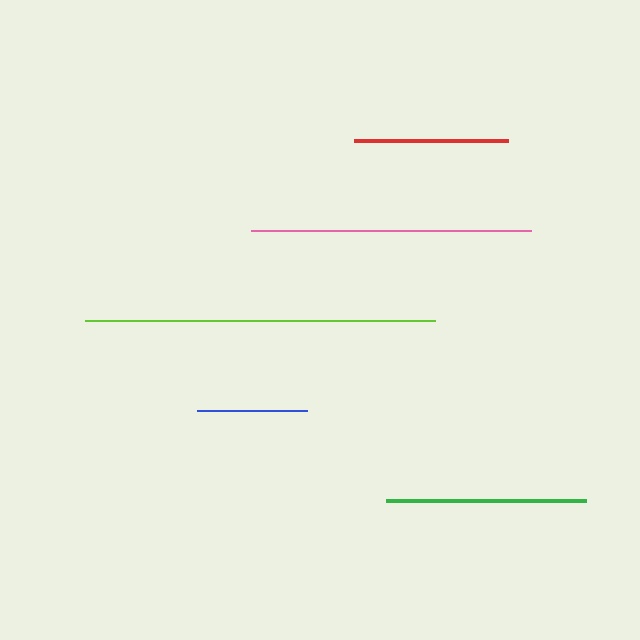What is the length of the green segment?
The green segment is approximately 200 pixels long.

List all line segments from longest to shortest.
From longest to shortest: lime, pink, green, red, blue.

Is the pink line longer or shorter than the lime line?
The lime line is longer than the pink line.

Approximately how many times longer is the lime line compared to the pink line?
The lime line is approximately 1.2 times the length of the pink line.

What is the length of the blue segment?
The blue segment is approximately 109 pixels long.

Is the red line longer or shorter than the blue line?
The red line is longer than the blue line.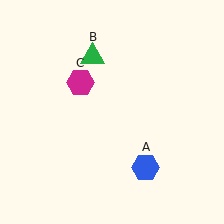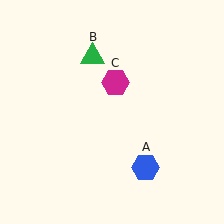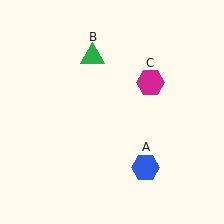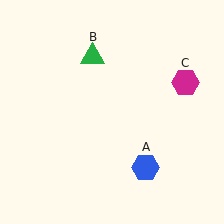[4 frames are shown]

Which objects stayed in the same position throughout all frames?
Blue hexagon (object A) and green triangle (object B) remained stationary.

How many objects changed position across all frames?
1 object changed position: magenta hexagon (object C).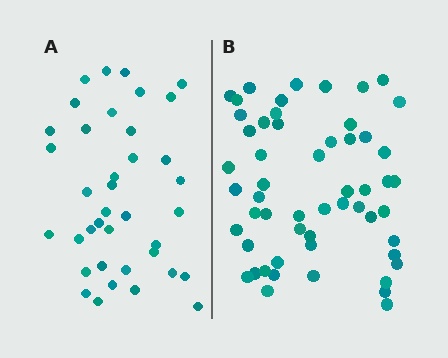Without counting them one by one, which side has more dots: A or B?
Region B (the right region) has more dots.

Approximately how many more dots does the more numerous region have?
Region B has approximately 15 more dots than region A.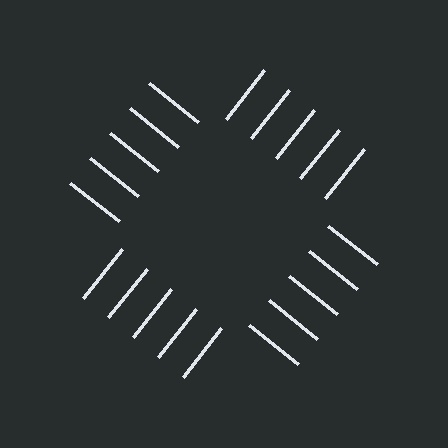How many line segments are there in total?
20 — 5 along each of the 4 edges.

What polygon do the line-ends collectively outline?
An illusory square — the line segments terminate on its edges but no continuous stroke is drawn.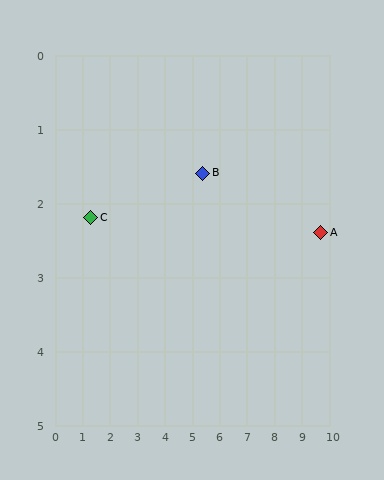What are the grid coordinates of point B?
Point B is at approximately (5.4, 1.6).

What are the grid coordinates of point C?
Point C is at approximately (1.3, 2.2).